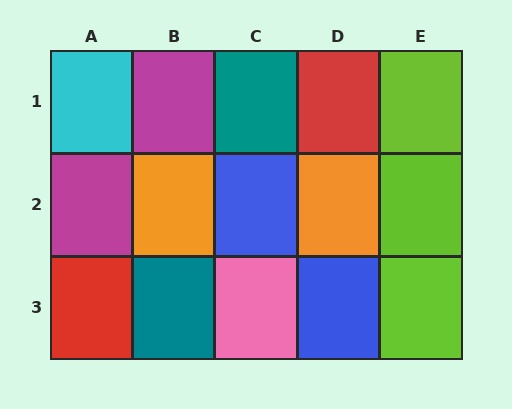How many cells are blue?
2 cells are blue.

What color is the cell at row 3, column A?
Red.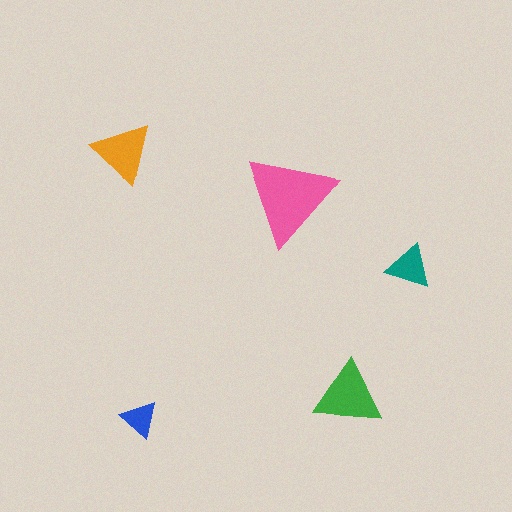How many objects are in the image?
There are 5 objects in the image.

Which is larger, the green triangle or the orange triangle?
The green one.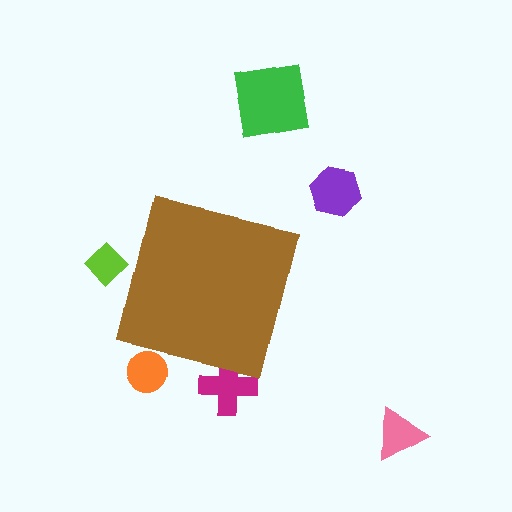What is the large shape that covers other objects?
A brown square.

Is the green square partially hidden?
No, the green square is fully visible.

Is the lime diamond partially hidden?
Yes, the lime diamond is partially hidden behind the brown square.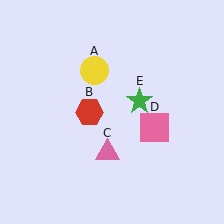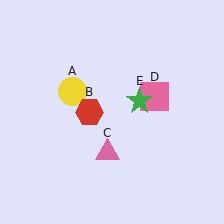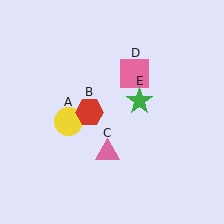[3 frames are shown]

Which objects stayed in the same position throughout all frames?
Red hexagon (object B) and pink triangle (object C) and green star (object E) remained stationary.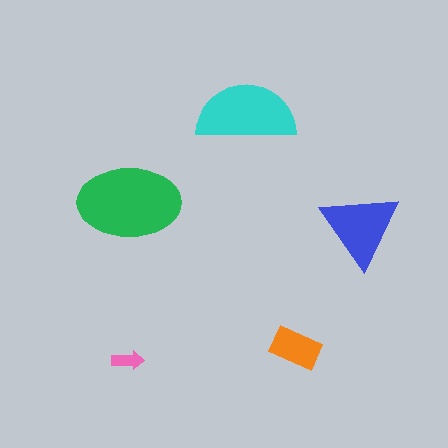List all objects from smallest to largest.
The pink arrow, the orange rectangle, the blue triangle, the cyan semicircle, the green ellipse.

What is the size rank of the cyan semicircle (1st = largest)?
2nd.